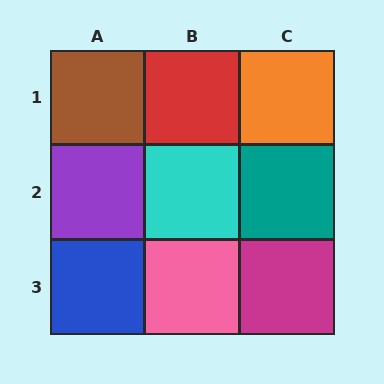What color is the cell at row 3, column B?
Pink.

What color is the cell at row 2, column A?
Purple.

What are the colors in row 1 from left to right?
Brown, red, orange.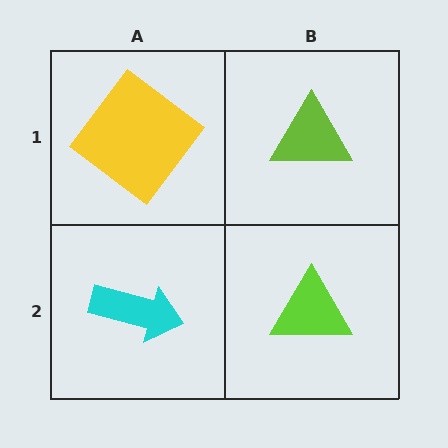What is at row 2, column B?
A lime triangle.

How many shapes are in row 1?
2 shapes.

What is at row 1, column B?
A lime triangle.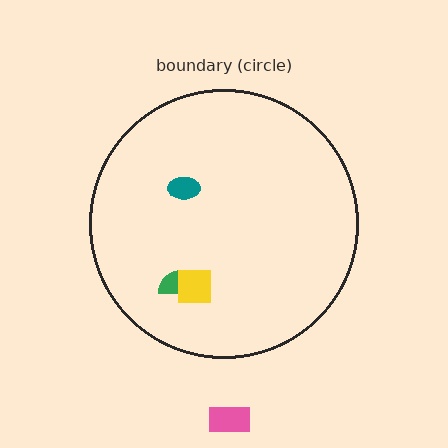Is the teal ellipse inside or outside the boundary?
Inside.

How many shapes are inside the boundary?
3 inside, 1 outside.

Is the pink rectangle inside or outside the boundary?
Outside.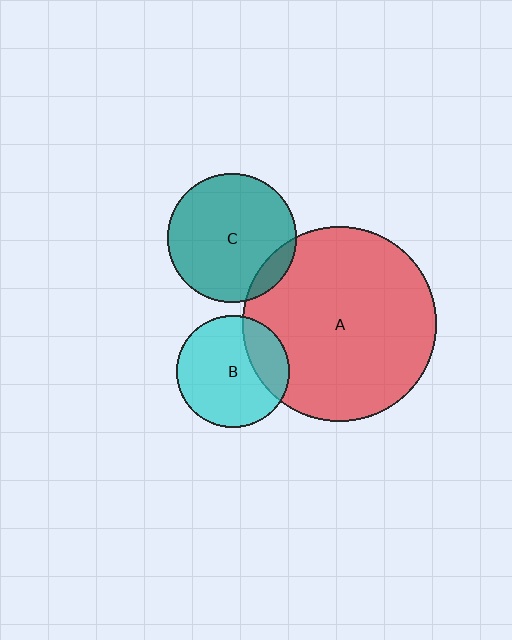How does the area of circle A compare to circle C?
Approximately 2.3 times.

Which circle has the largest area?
Circle A (red).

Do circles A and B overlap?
Yes.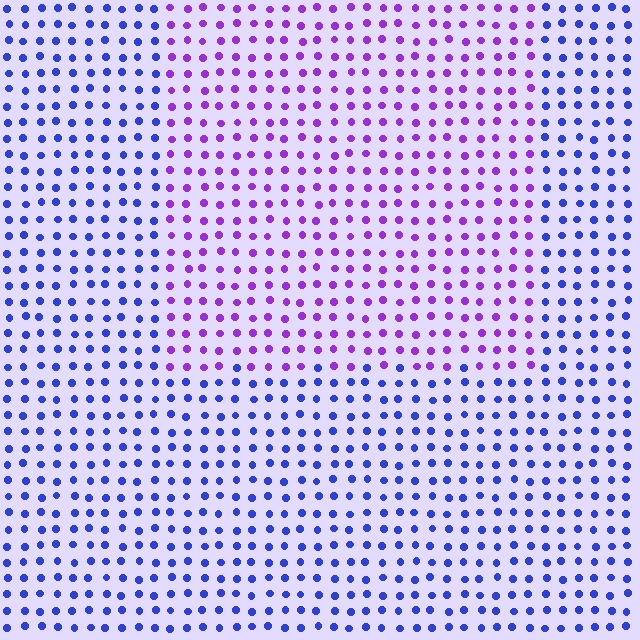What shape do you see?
I see a rectangle.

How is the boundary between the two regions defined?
The boundary is defined purely by a slight shift in hue (about 46 degrees). Spacing, size, and orientation are identical on both sides.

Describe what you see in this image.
The image is filled with small blue elements in a uniform arrangement. A rectangle-shaped region is visible where the elements are tinted to a slightly different hue, forming a subtle color boundary.